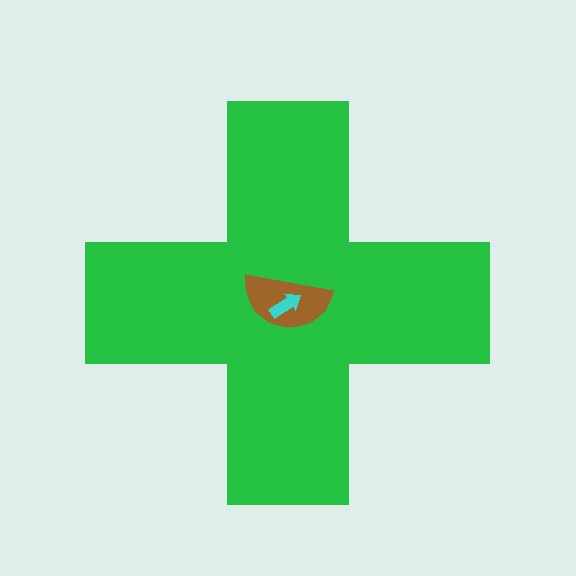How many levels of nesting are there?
3.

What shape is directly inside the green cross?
The brown semicircle.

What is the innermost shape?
The cyan arrow.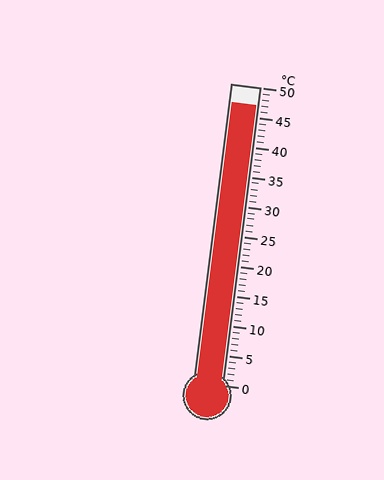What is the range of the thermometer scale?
The thermometer scale ranges from 0°C to 50°C.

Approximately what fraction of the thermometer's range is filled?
The thermometer is filled to approximately 95% of its range.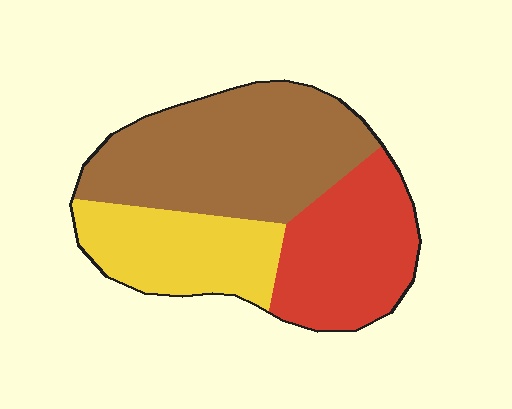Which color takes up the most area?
Brown, at roughly 45%.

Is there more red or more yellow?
Red.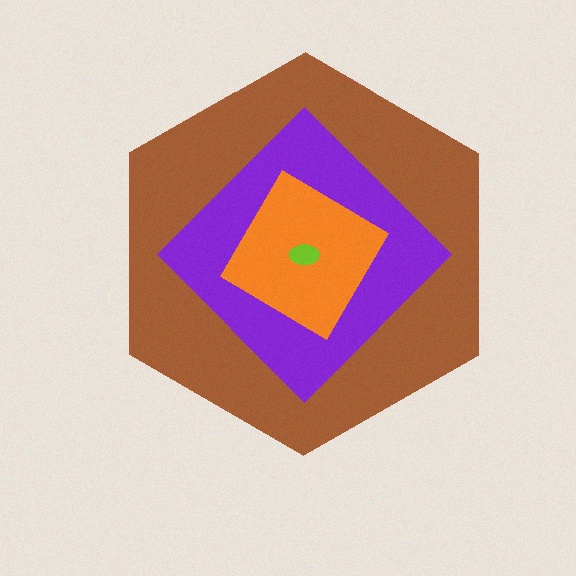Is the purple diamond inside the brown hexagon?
Yes.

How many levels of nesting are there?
4.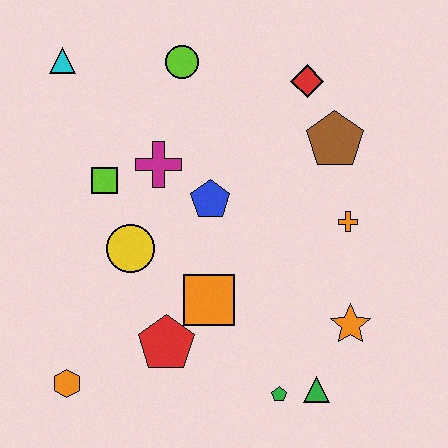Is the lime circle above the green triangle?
Yes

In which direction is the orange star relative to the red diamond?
The orange star is below the red diamond.